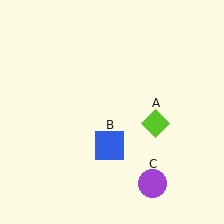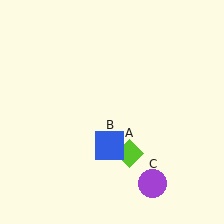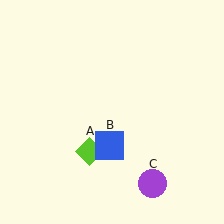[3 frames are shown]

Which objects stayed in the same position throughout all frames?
Blue square (object B) and purple circle (object C) remained stationary.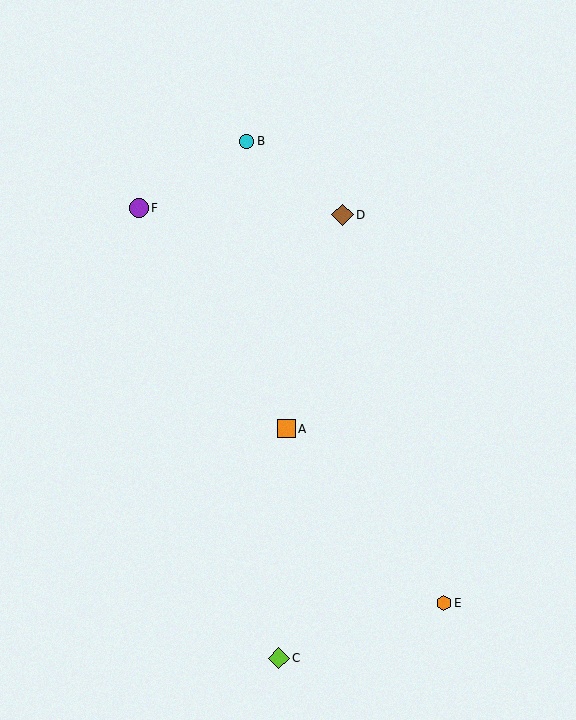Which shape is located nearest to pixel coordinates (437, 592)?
The orange hexagon (labeled E) at (444, 603) is nearest to that location.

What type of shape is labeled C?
Shape C is a lime diamond.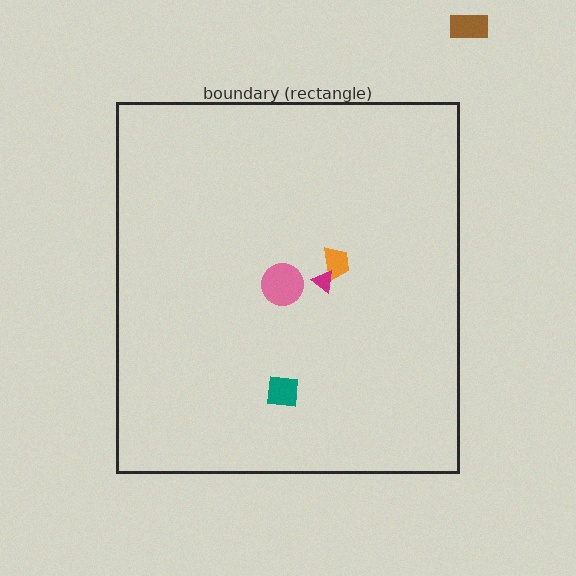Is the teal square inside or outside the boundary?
Inside.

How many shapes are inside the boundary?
5 inside, 1 outside.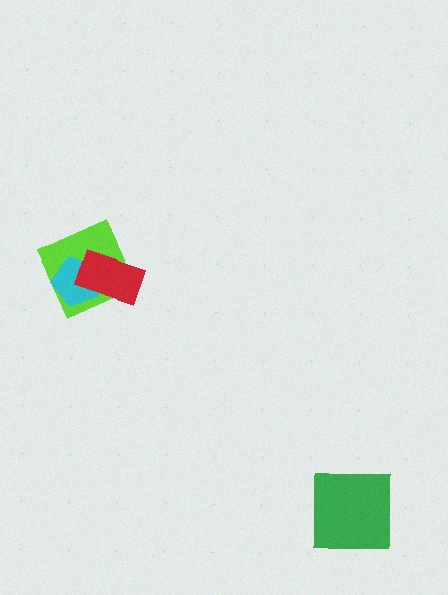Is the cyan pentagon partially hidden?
Yes, it is partially covered by another shape.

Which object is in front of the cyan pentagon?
The red rectangle is in front of the cyan pentagon.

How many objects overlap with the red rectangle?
2 objects overlap with the red rectangle.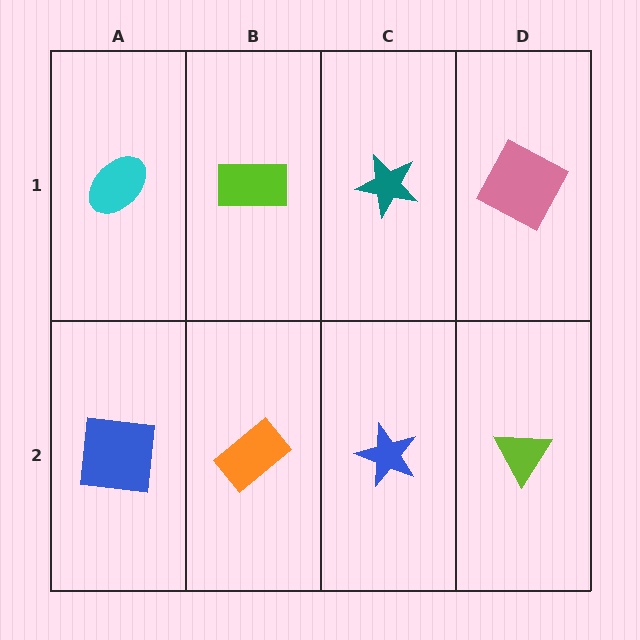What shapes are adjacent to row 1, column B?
An orange rectangle (row 2, column B), a cyan ellipse (row 1, column A), a teal star (row 1, column C).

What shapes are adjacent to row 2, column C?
A teal star (row 1, column C), an orange rectangle (row 2, column B), a lime triangle (row 2, column D).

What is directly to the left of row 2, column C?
An orange rectangle.